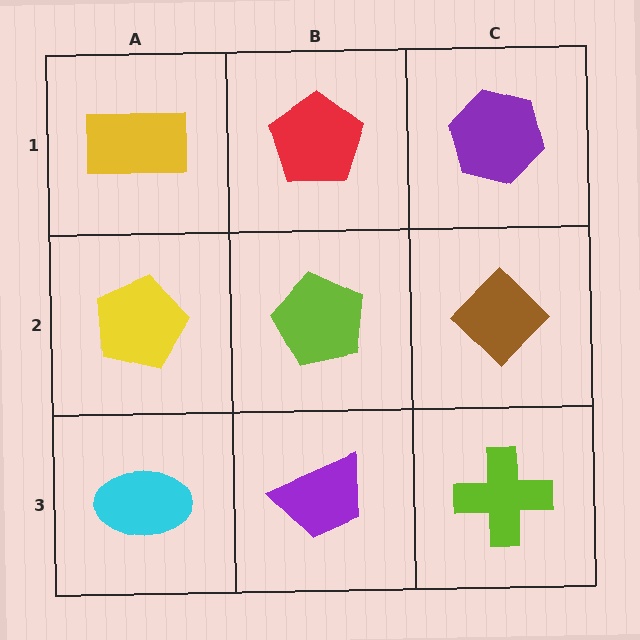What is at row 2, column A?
A yellow pentagon.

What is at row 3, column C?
A lime cross.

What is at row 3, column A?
A cyan ellipse.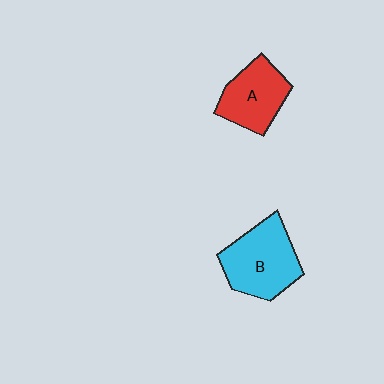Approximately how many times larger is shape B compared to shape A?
Approximately 1.3 times.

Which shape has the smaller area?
Shape A (red).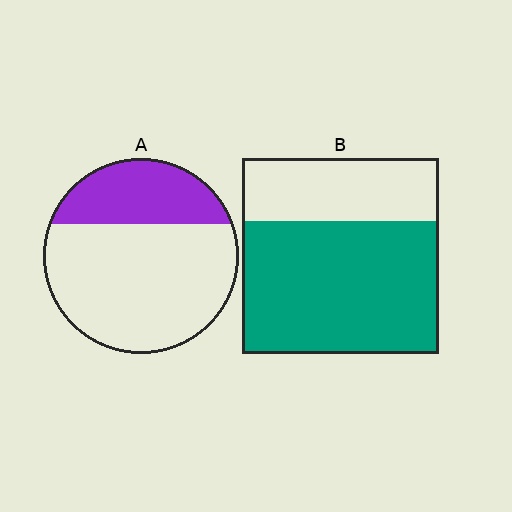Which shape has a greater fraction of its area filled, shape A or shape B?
Shape B.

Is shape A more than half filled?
No.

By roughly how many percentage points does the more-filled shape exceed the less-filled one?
By roughly 40 percentage points (B over A).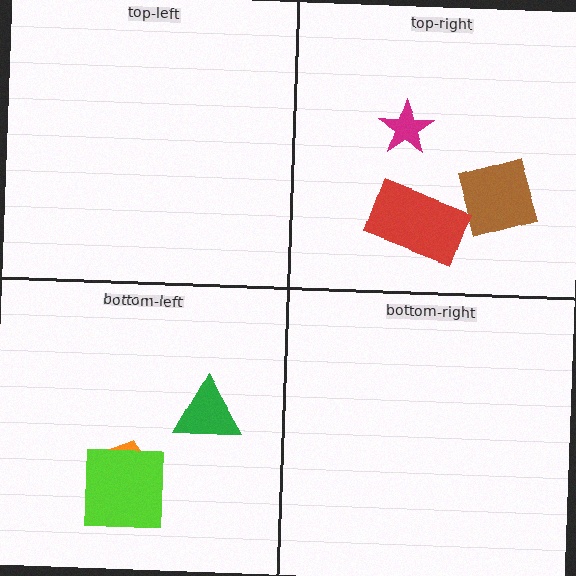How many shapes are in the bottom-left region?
3.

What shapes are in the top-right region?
The brown diamond, the magenta star, the red rectangle.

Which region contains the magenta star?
The top-right region.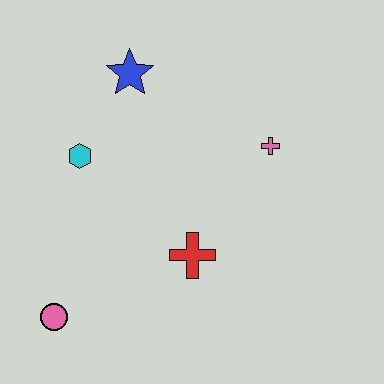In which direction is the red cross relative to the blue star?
The red cross is below the blue star.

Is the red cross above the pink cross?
No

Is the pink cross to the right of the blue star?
Yes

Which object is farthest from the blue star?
The pink circle is farthest from the blue star.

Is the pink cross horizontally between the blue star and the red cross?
No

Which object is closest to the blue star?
The cyan hexagon is closest to the blue star.